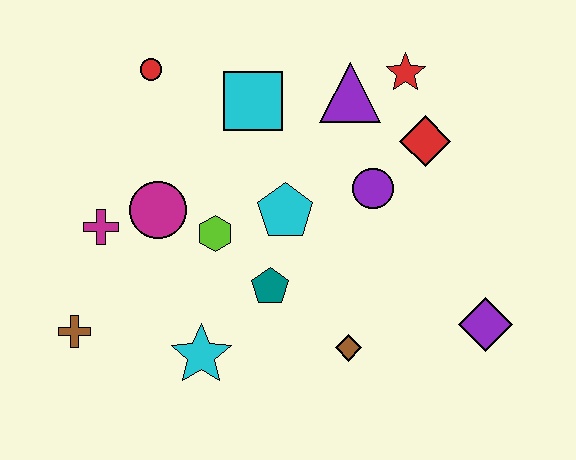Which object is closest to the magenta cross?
The magenta circle is closest to the magenta cross.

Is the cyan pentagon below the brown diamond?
No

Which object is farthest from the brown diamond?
The red circle is farthest from the brown diamond.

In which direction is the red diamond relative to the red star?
The red diamond is below the red star.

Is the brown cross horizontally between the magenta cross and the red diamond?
No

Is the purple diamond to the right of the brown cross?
Yes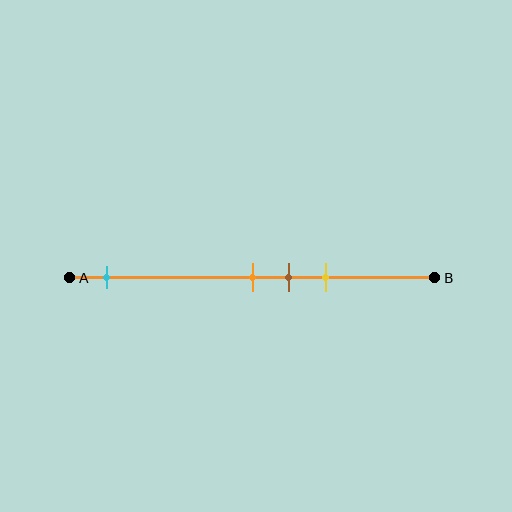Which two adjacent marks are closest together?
The orange and brown marks are the closest adjacent pair.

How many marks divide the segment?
There are 4 marks dividing the segment.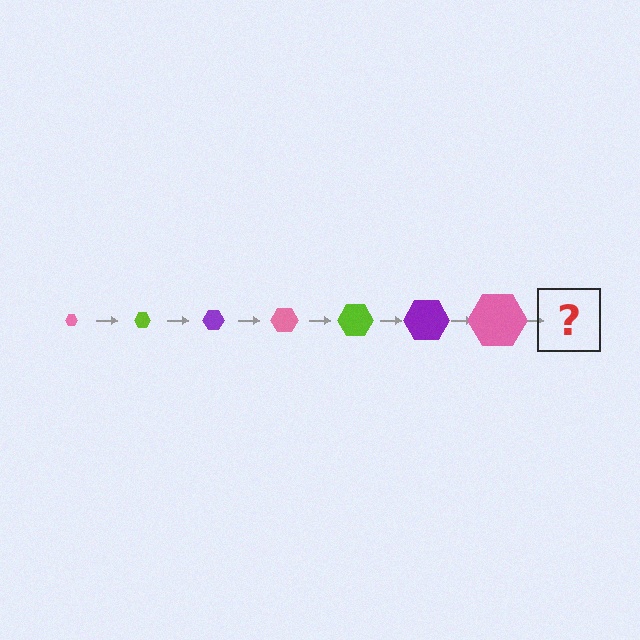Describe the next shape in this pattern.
It should be a lime hexagon, larger than the previous one.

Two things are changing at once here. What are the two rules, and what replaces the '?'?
The two rules are that the hexagon grows larger each step and the color cycles through pink, lime, and purple. The '?' should be a lime hexagon, larger than the previous one.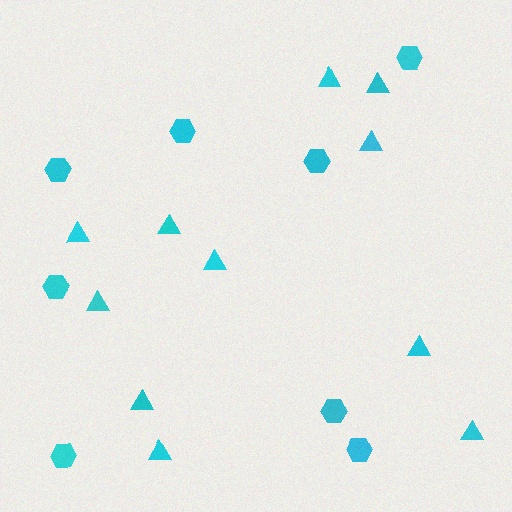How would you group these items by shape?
There are 2 groups: one group of triangles (11) and one group of hexagons (8).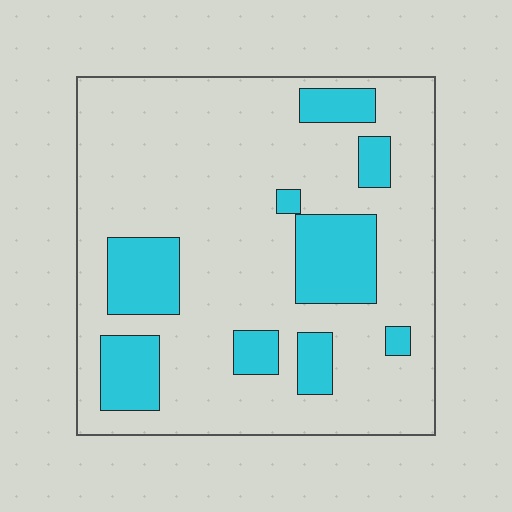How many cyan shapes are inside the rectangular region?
9.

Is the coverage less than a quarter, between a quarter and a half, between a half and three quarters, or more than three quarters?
Less than a quarter.